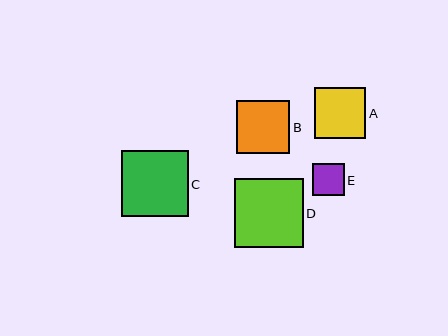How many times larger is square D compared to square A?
Square D is approximately 1.3 times the size of square A.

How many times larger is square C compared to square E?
Square C is approximately 2.1 times the size of square E.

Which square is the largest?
Square D is the largest with a size of approximately 69 pixels.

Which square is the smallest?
Square E is the smallest with a size of approximately 32 pixels.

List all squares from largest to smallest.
From largest to smallest: D, C, B, A, E.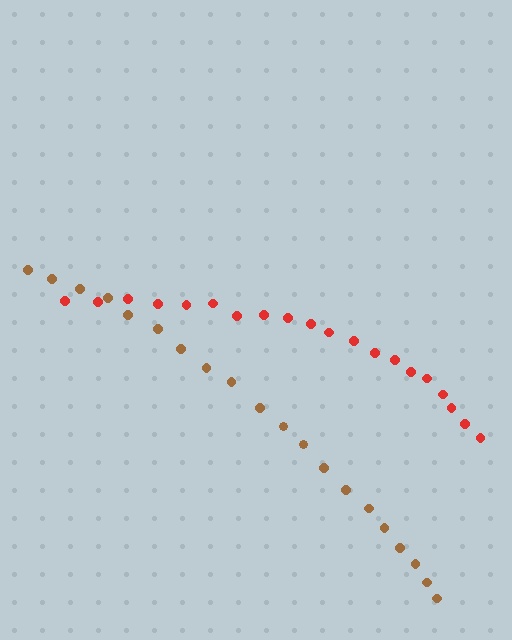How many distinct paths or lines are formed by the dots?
There are 2 distinct paths.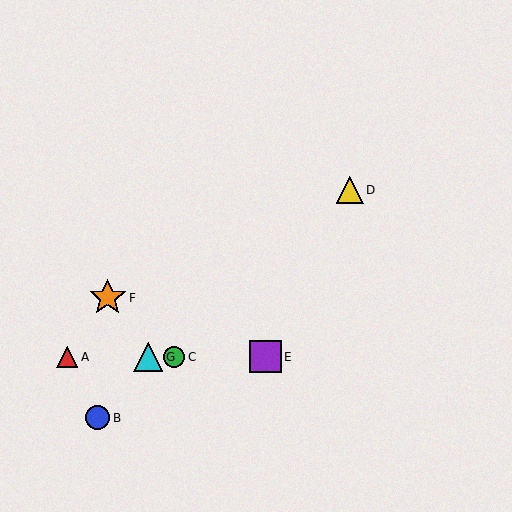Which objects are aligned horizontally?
Objects A, C, E, G are aligned horizontally.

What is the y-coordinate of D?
Object D is at y≈190.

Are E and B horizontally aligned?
No, E is at y≈357 and B is at y≈418.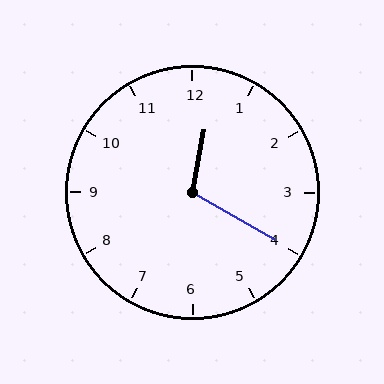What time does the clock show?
12:20.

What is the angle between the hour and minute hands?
Approximately 110 degrees.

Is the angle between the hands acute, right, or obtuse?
It is obtuse.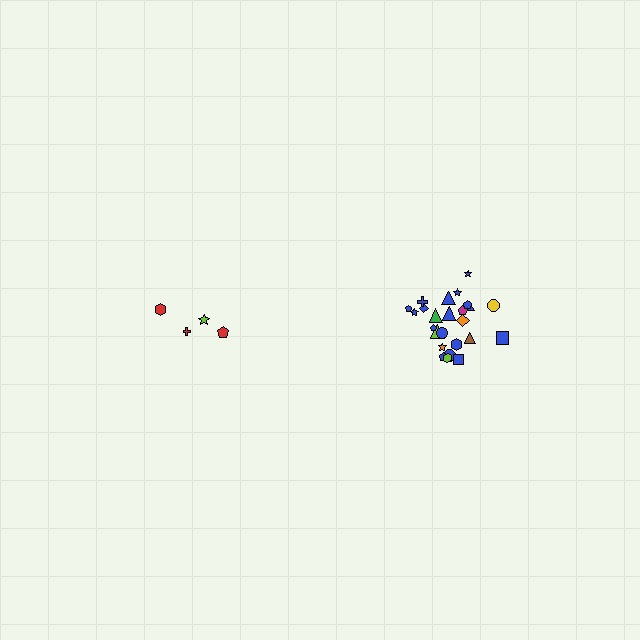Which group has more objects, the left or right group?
The right group.